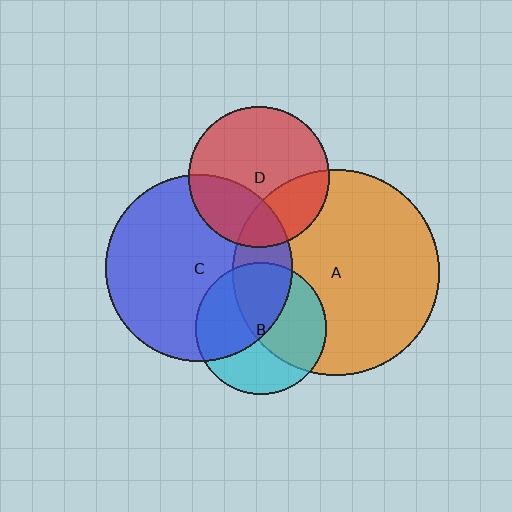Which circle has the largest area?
Circle A (orange).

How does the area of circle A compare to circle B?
Approximately 2.5 times.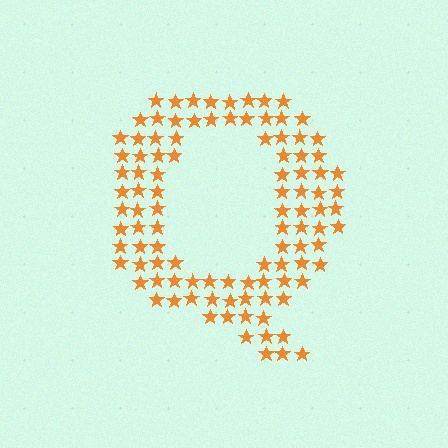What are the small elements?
The small elements are stars.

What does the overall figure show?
The overall figure shows the letter Q.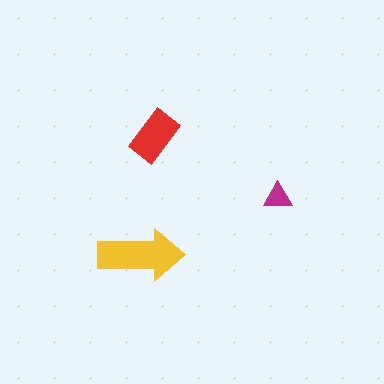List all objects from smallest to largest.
The magenta triangle, the red rectangle, the yellow arrow.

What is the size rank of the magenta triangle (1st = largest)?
3rd.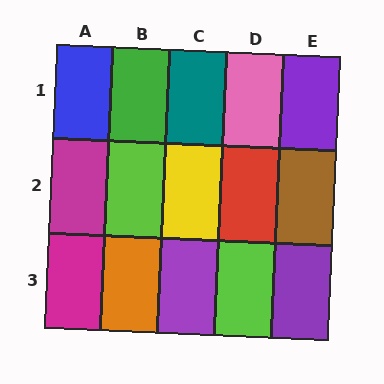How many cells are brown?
1 cell is brown.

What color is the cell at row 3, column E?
Purple.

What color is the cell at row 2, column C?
Yellow.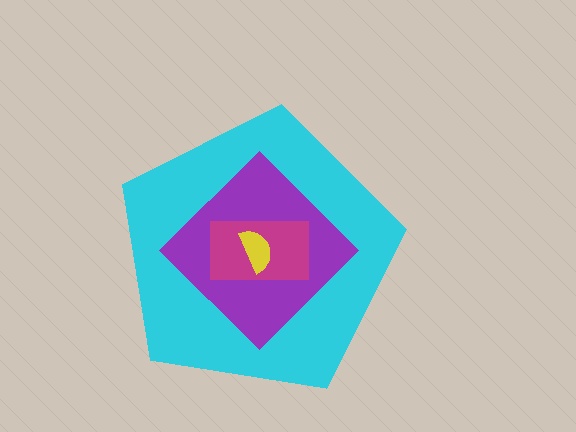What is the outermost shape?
The cyan pentagon.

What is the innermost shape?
The yellow semicircle.